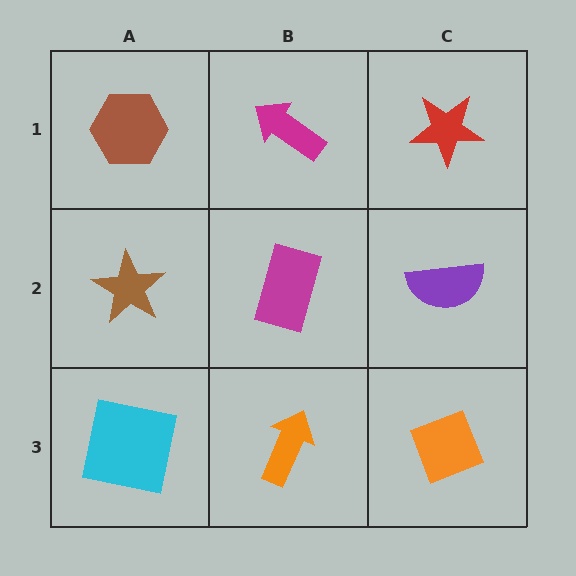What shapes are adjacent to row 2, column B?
A magenta arrow (row 1, column B), an orange arrow (row 3, column B), a brown star (row 2, column A), a purple semicircle (row 2, column C).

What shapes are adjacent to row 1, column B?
A magenta rectangle (row 2, column B), a brown hexagon (row 1, column A), a red star (row 1, column C).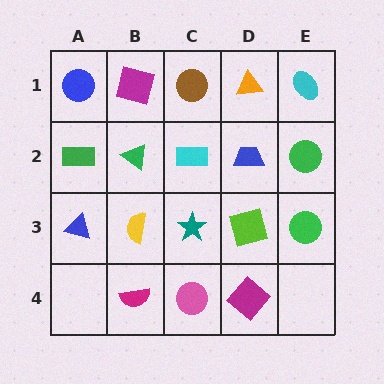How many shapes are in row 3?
5 shapes.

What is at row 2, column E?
A green circle.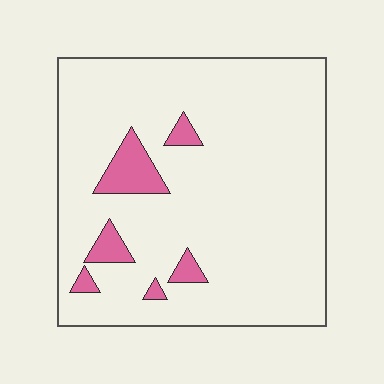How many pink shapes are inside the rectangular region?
6.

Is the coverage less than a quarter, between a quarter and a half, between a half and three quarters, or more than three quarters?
Less than a quarter.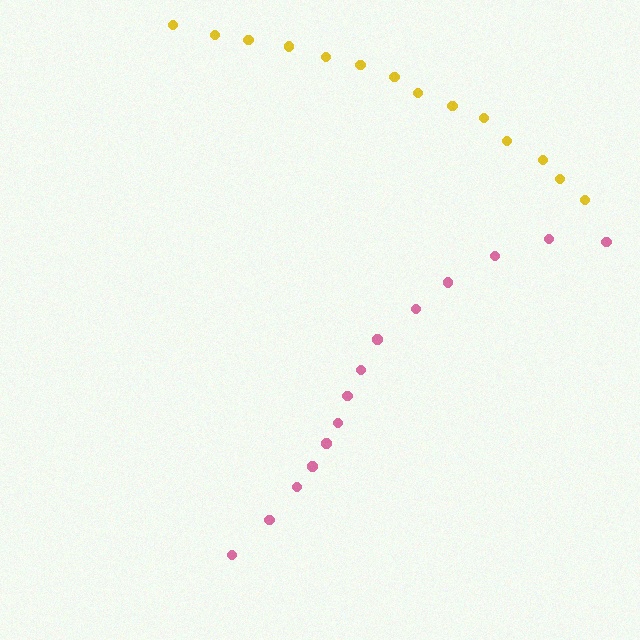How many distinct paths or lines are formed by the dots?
There are 2 distinct paths.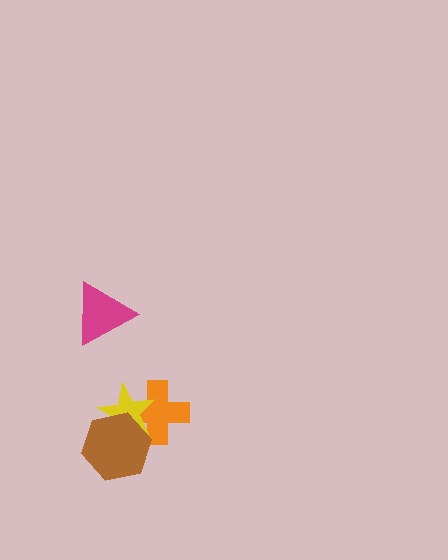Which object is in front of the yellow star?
The brown hexagon is in front of the yellow star.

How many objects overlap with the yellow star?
2 objects overlap with the yellow star.